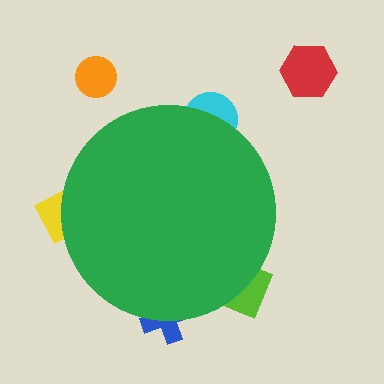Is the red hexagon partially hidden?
No, the red hexagon is fully visible.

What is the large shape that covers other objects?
A green circle.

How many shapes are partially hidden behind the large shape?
4 shapes are partially hidden.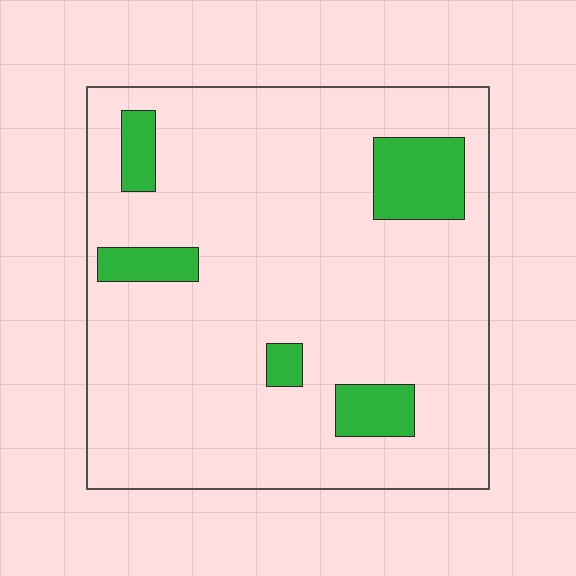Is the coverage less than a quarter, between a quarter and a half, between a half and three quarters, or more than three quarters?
Less than a quarter.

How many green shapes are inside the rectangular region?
5.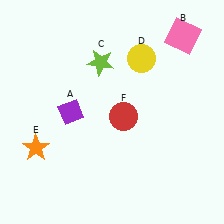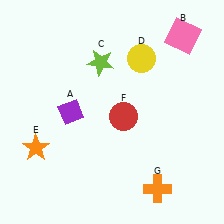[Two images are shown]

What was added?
An orange cross (G) was added in Image 2.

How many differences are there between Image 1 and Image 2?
There is 1 difference between the two images.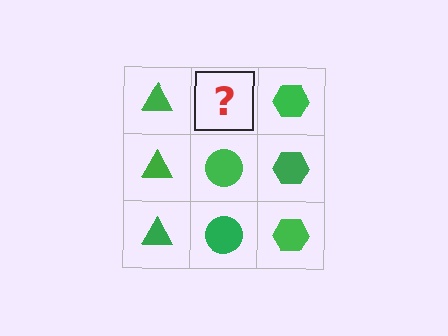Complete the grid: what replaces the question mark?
The question mark should be replaced with a green circle.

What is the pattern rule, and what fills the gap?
The rule is that each column has a consistent shape. The gap should be filled with a green circle.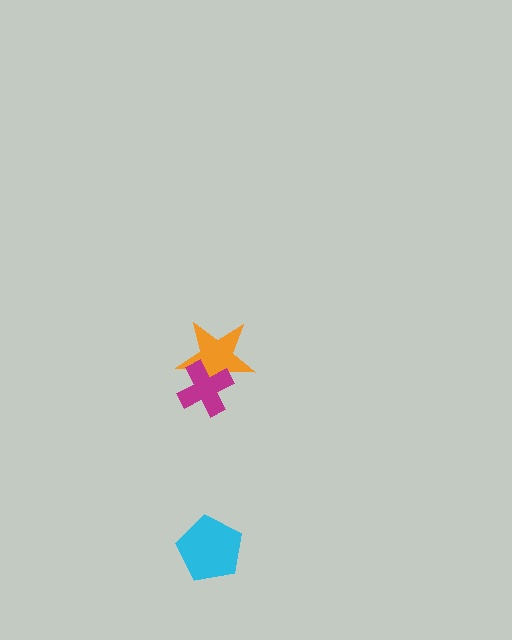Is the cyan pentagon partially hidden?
No, no other shape covers it.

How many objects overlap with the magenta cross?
1 object overlaps with the magenta cross.